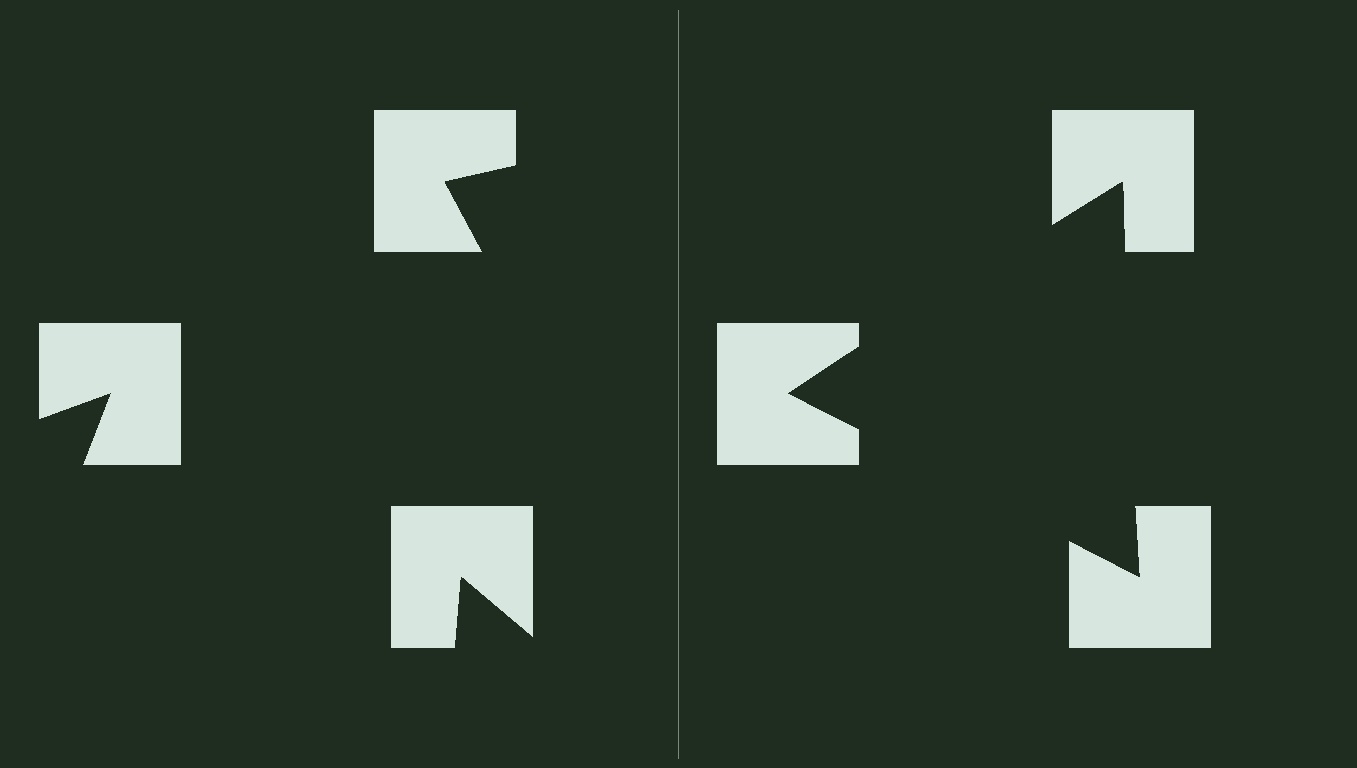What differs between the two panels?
The notched squares are positioned identically on both sides; only the wedge orientations differ. On the right they align to a triangle; on the left they are misaligned.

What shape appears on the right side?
An illusory triangle.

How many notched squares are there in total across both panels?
6 — 3 on each side.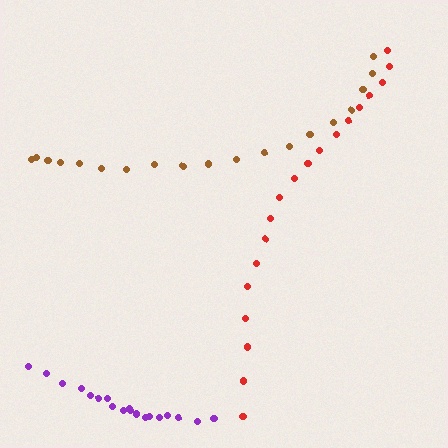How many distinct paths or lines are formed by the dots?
There are 3 distinct paths.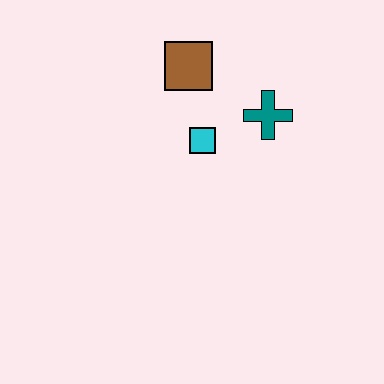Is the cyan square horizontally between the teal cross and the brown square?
Yes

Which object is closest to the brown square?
The cyan square is closest to the brown square.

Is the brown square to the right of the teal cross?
No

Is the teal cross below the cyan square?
No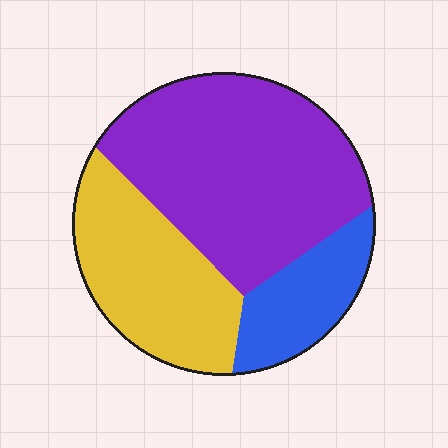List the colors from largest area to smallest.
From largest to smallest: purple, yellow, blue.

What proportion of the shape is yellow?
Yellow covers roughly 30% of the shape.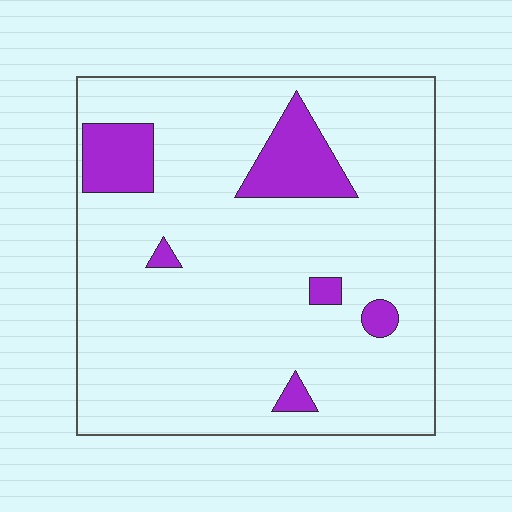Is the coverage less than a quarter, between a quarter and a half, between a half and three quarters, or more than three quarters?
Less than a quarter.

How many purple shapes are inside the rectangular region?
6.